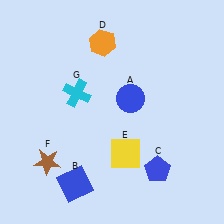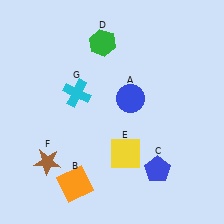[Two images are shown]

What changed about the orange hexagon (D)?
In Image 1, D is orange. In Image 2, it changed to green.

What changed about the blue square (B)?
In Image 1, B is blue. In Image 2, it changed to orange.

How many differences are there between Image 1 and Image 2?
There are 2 differences between the two images.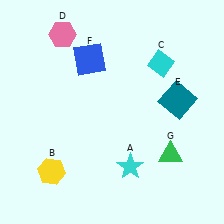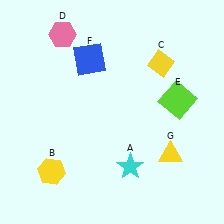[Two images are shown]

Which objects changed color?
C changed from cyan to yellow. E changed from teal to lime. G changed from green to yellow.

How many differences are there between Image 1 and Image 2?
There are 3 differences between the two images.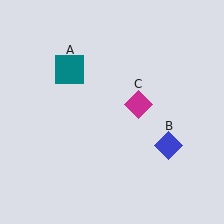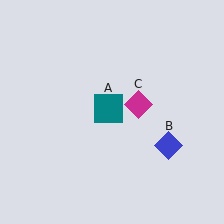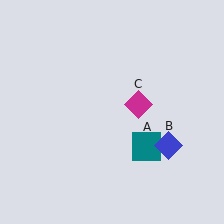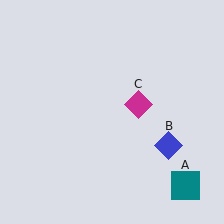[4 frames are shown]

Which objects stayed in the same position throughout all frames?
Blue diamond (object B) and magenta diamond (object C) remained stationary.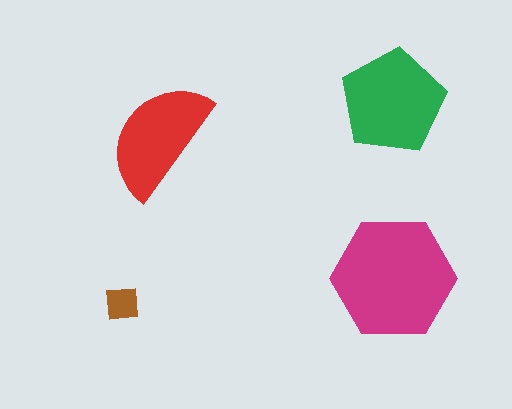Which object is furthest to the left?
The brown square is leftmost.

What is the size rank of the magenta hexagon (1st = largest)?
1st.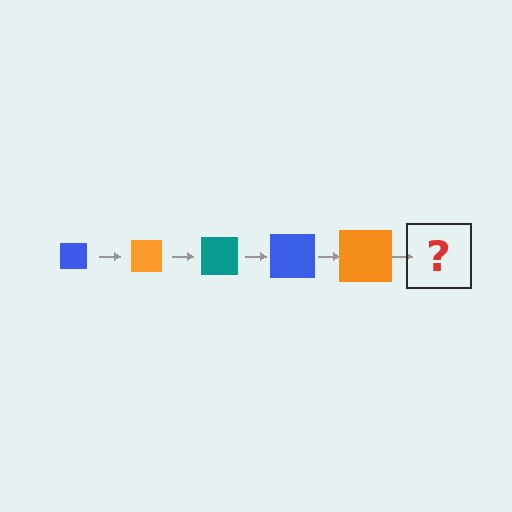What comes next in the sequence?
The next element should be a teal square, larger than the previous one.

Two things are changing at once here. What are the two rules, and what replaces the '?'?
The two rules are that the square grows larger each step and the color cycles through blue, orange, and teal. The '?' should be a teal square, larger than the previous one.